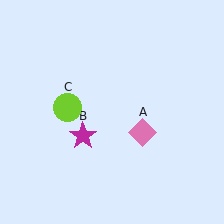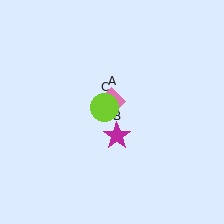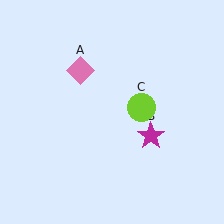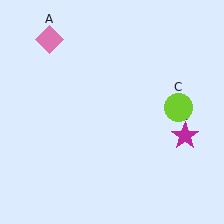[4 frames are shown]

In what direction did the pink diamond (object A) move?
The pink diamond (object A) moved up and to the left.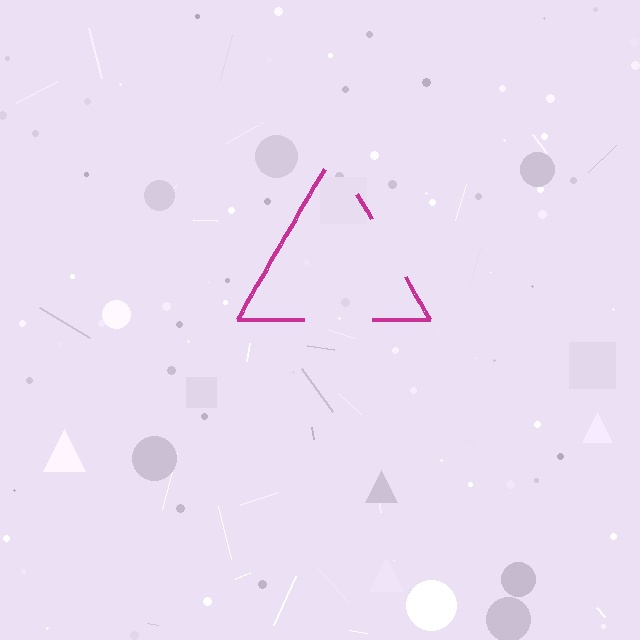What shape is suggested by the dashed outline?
The dashed outline suggests a triangle.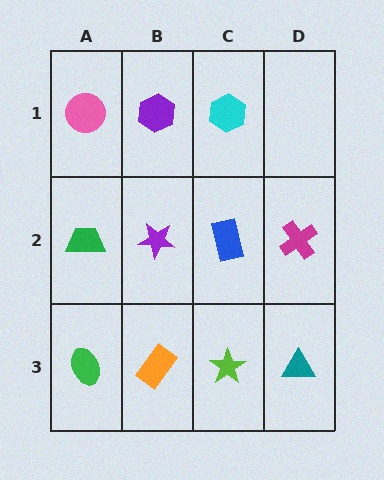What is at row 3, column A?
A green ellipse.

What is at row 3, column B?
An orange rectangle.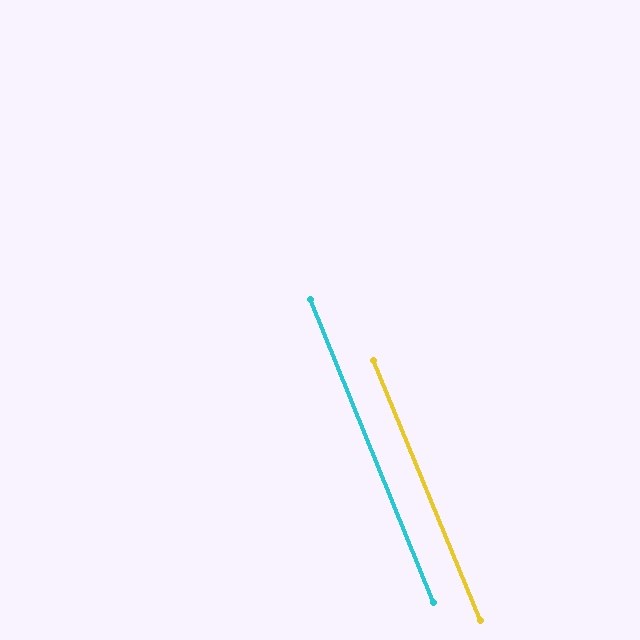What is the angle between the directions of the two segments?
Approximately 0 degrees.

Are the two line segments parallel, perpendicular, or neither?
Parallel — their directions differ by only 0.1°.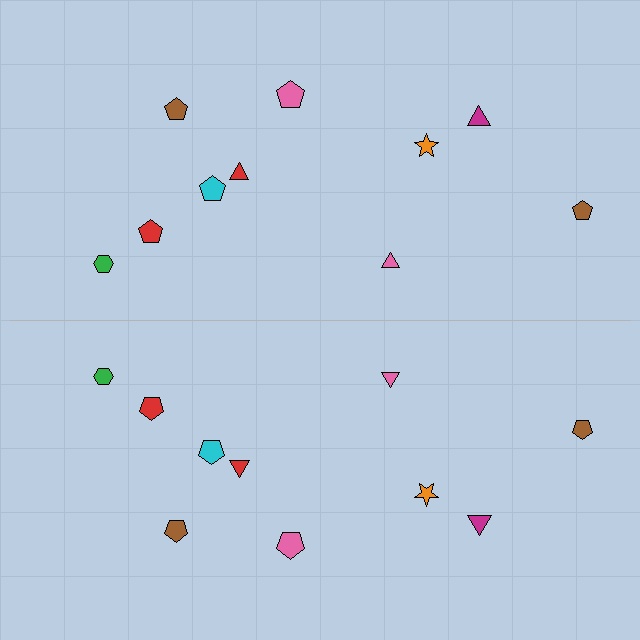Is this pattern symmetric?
Yes, this pattern has bilateral (reflection) symmetry.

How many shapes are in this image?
There are 20 shapes in this image.